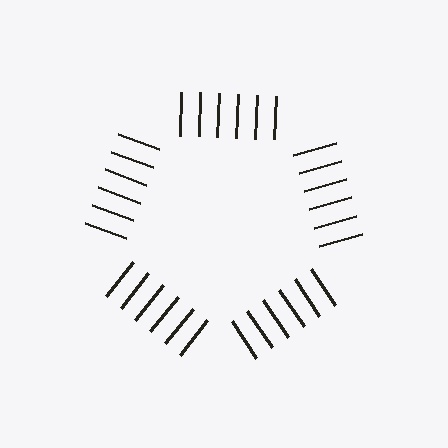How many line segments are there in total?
30 — 6 along each of the 5 edges.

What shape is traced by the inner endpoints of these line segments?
An illusory pentagon — the line segments terminate on its edges but no continuous stroke is drawn.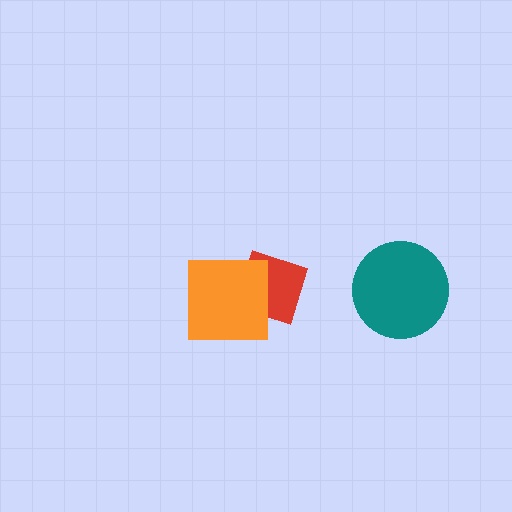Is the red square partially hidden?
Yes, it is partially covered by another shape.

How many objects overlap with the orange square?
1 object overlaps with the orange square.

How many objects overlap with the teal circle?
0 objects overlap with the teal circle.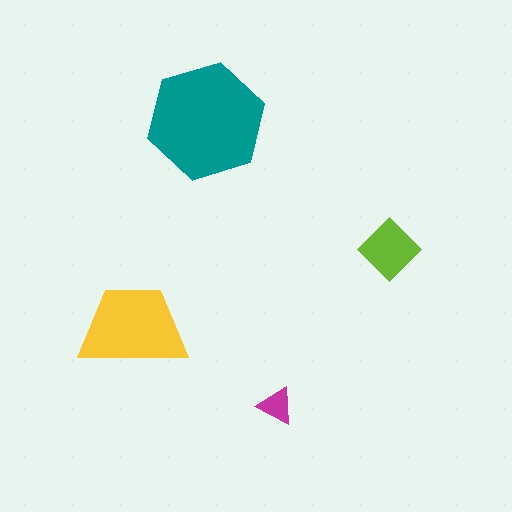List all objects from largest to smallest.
The teal hexagon, the yellow trapezoid, the lime diamond, the magenta triangle.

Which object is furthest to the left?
The yellow trapezoid is leftmost.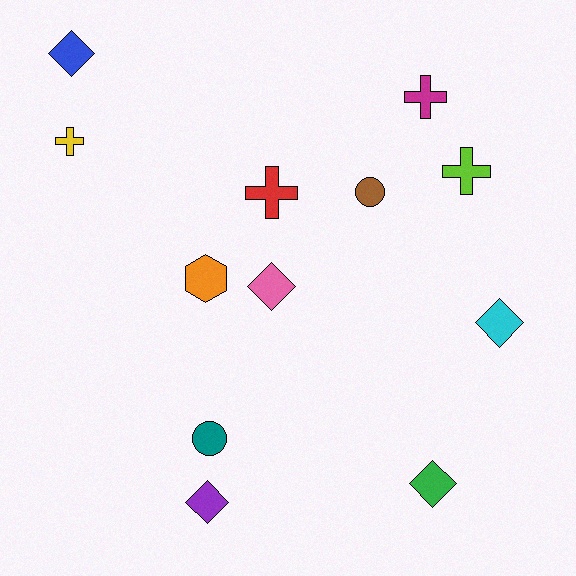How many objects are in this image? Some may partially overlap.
There are 12 objects.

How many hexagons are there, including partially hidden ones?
There is 1 hexagon.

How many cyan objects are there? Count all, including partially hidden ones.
There is 1 cyan object.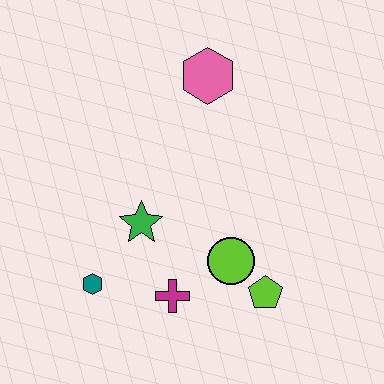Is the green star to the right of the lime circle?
No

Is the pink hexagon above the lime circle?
Yes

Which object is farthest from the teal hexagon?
The pink hexagon is farthest from the teal hexagon.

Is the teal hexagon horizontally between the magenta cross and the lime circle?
No